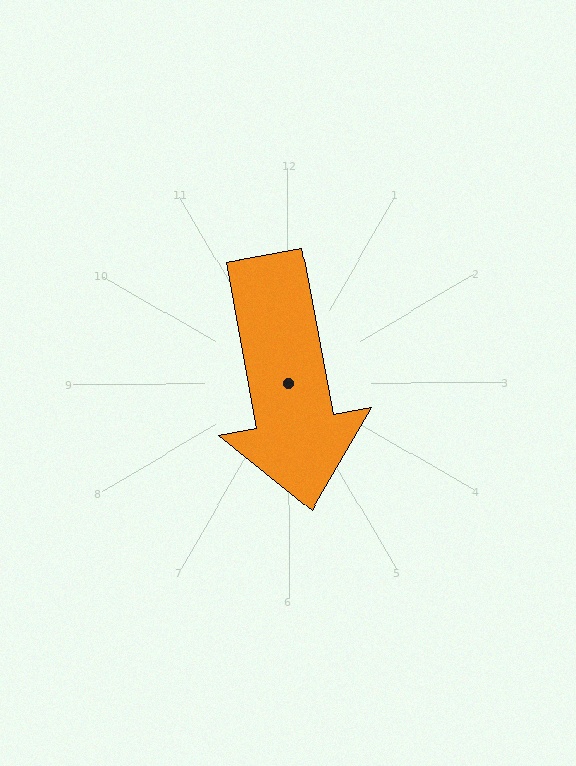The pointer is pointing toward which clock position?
Roughly 6 o'clock.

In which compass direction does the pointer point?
South.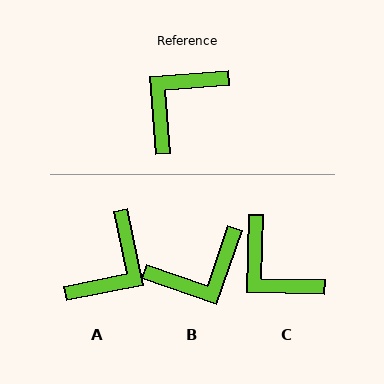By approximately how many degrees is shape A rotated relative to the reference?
Approximately 173 degrees clockwise.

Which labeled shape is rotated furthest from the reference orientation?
A, about 173 degrees away.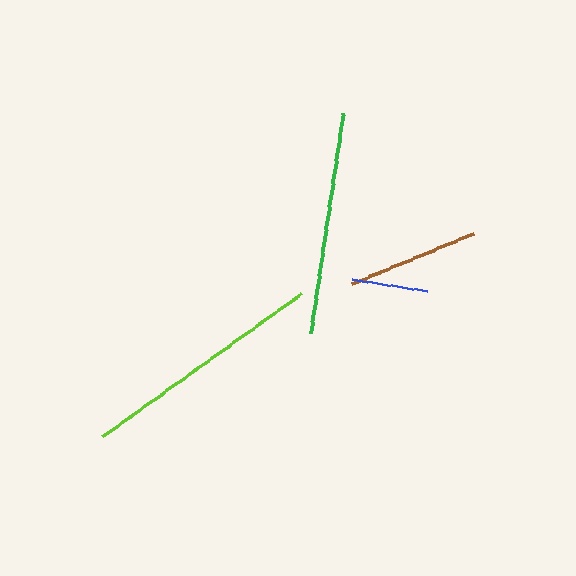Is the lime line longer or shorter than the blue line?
The lime line is longer than the blue line.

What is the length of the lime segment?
The lime segment is approximately 245 pixels long.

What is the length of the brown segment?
The brown segment is approximately 132 pixels long.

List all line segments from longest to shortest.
From longest to shortest: lime, green, brown, blue.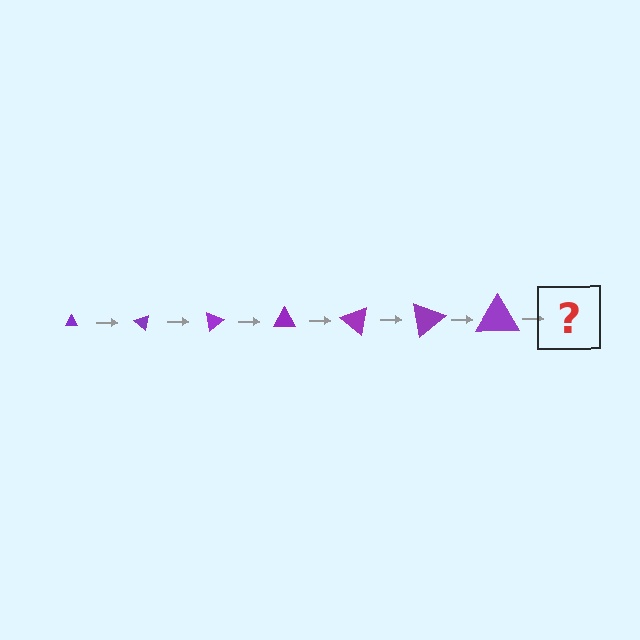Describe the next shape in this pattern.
It should be a triangle, larger than the previous one and rotated 280 degrees from the start.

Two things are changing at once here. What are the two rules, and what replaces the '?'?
The two rules are that the triangle grows larger each step and it rotates 40 degrees each step. The '?' should be a triangle, larger than the previous one and rotated 280 degrees from the start.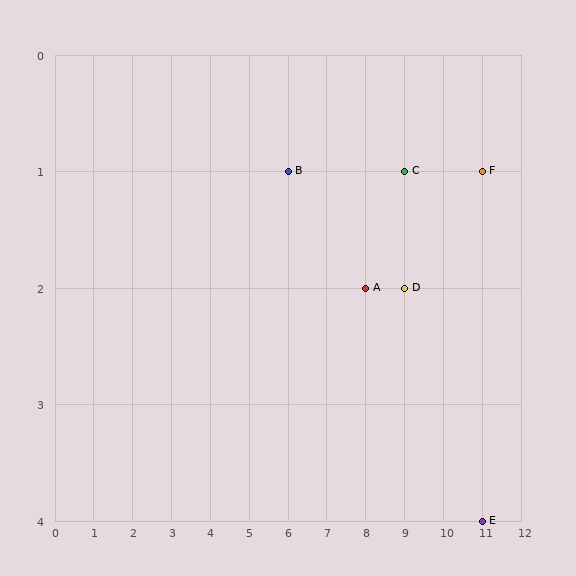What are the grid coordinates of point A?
Point A is at grid coordinates (8, 2).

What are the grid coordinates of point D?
Point D is at grid coordinates (9, 2).